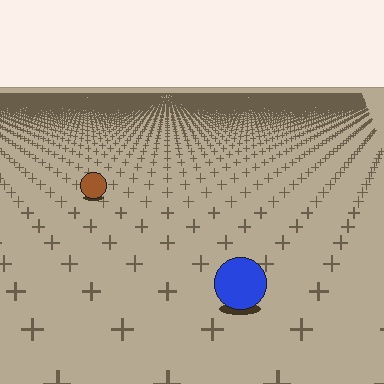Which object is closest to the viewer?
The blue circle is closest. The texture marks near it are larger and more spread out.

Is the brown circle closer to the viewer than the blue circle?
No. The blue circle is closer — you can tell from the texture gradient: the ground texture is coarser near it.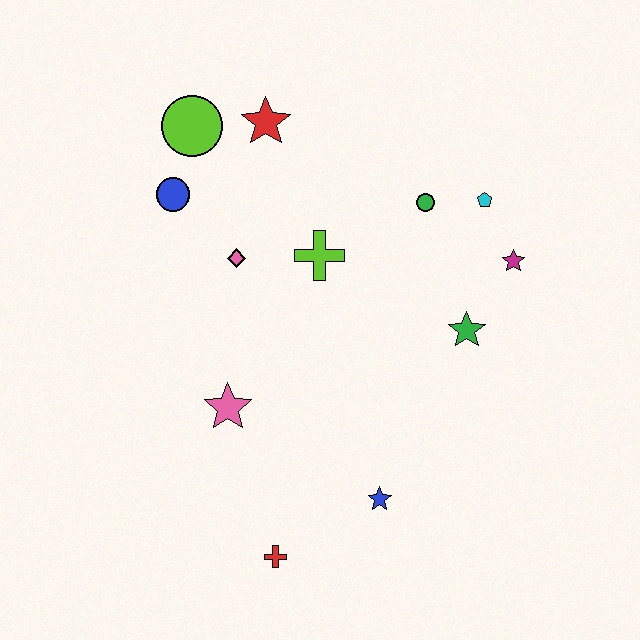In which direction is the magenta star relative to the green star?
The magenta star is above the green star.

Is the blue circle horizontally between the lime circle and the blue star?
No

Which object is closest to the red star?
The lime circle is closest to the red star.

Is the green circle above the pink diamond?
Yes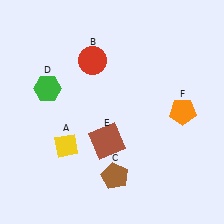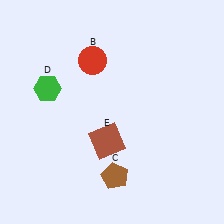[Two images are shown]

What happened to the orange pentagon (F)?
The orange pentagon (F) was removed in Image 2. It was in the top-right area of Image 1.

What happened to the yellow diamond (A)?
The yellow diamond (A) was removed in Image 2. It was in the bottom-left area of Image 1.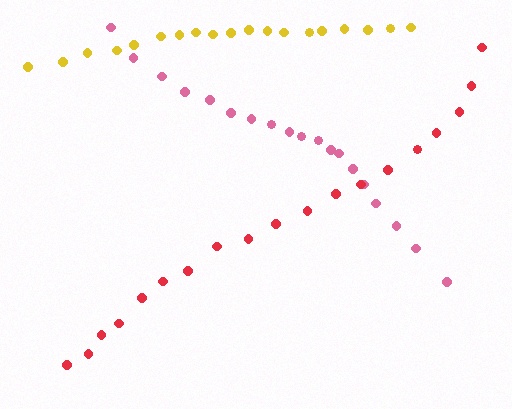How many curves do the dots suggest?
There are 3 distinct paths.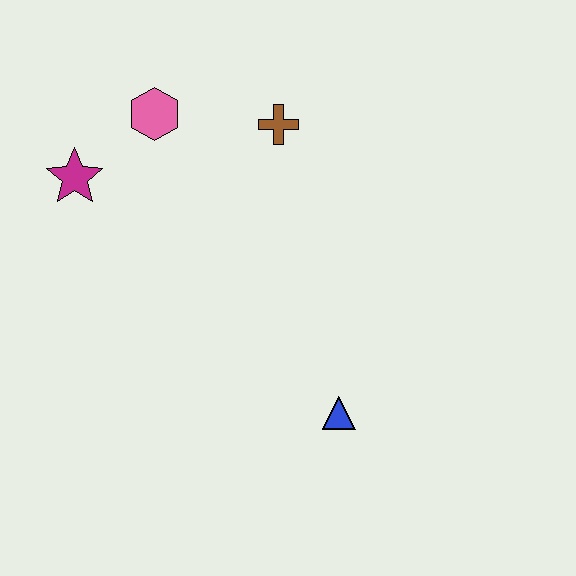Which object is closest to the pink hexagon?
The magenta star is closest to the pink hexagon.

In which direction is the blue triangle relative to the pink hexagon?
The blue triangle is below the pink hexagon.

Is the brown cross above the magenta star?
Yes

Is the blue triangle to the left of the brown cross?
No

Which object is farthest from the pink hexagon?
The blue triangle is farthest from the pink hexagon.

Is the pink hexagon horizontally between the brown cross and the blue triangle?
No